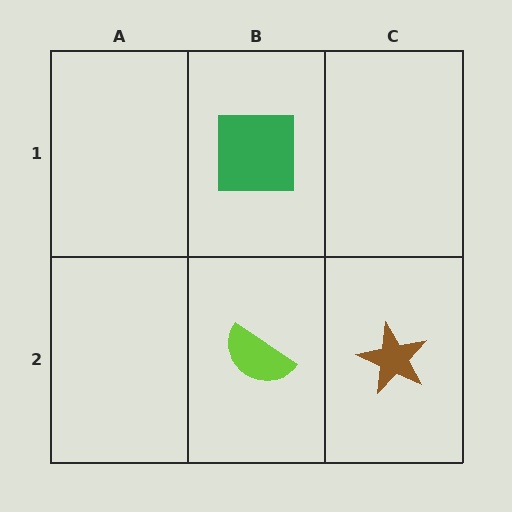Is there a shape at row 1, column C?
No, that cell is empty.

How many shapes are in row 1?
1 shape.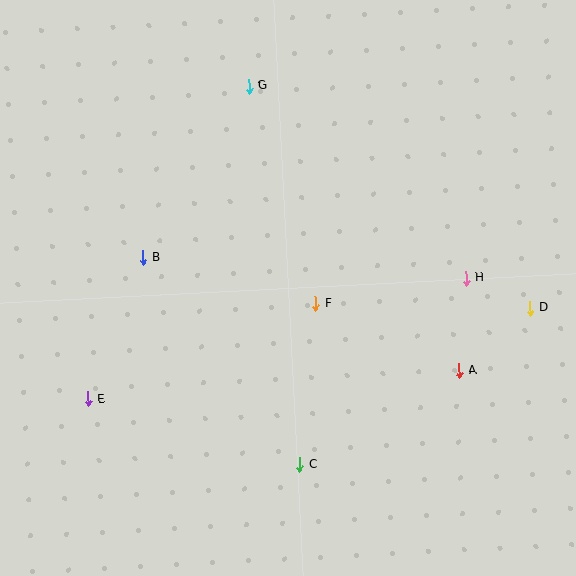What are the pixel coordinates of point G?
Point G is at (249, 86).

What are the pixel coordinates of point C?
Point C is at (300, 465).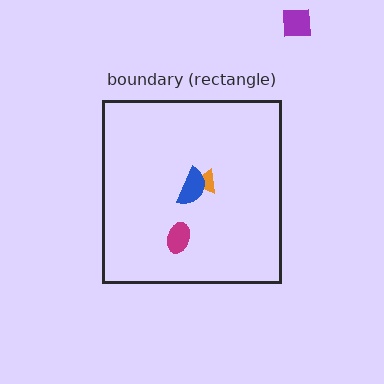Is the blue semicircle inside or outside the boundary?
Inside.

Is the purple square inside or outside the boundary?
Outside.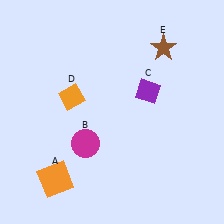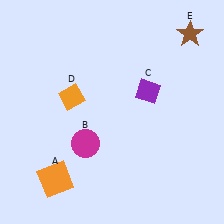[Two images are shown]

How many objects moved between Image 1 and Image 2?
1 object moved between the two images.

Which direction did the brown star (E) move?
The brown star (E) moved right.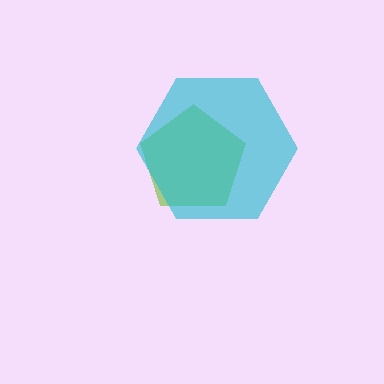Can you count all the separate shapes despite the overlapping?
Yes, there are 2 separate shapes.